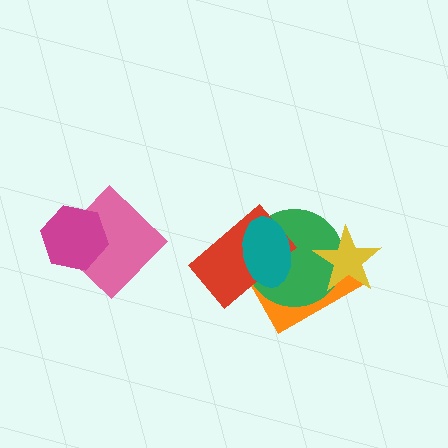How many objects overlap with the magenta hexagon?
1 object overlaps with the magenta hexagon.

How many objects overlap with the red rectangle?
3 objects overlap with the red rectangle.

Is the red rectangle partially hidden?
Yes, it is partially covered by another shape.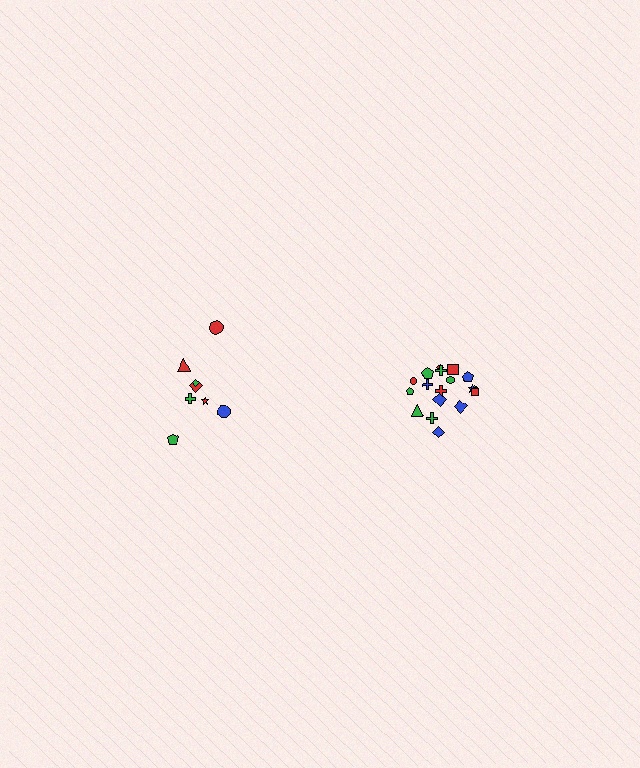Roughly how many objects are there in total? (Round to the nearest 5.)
Roughly 25 objects in total.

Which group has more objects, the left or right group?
The right group.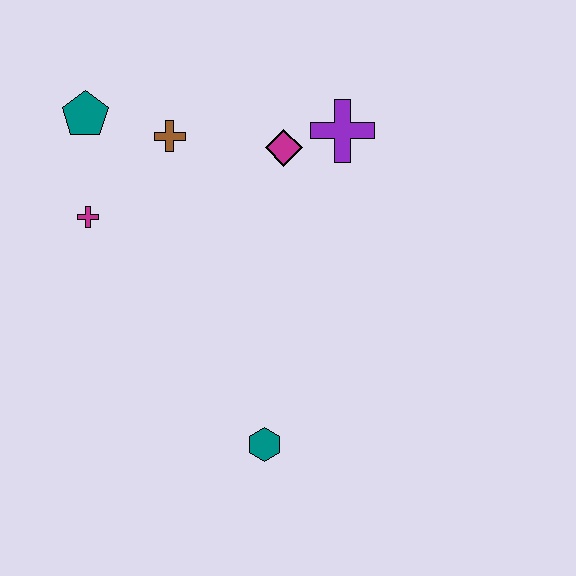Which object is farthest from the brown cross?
The teal hexagon is farthest from the brown cross.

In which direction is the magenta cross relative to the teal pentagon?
The magenta cross is below the teal pentagon.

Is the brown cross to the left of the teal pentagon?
No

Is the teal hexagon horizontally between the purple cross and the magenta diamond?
No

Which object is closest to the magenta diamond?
The purple cross is closest to the magenta diamond.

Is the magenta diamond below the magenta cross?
No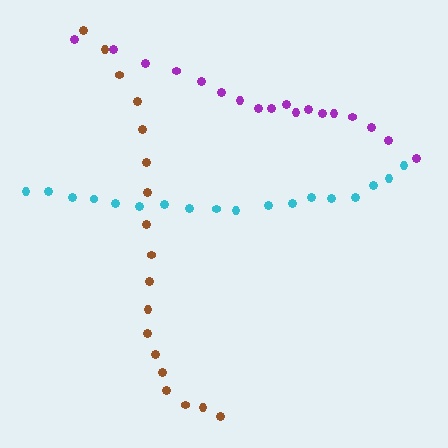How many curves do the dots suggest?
There are 3 distinct paths.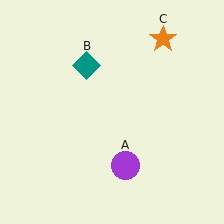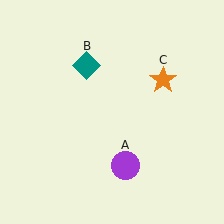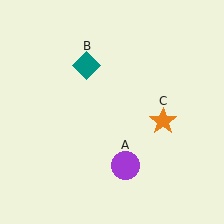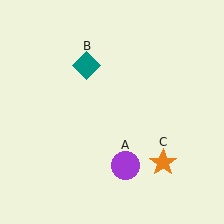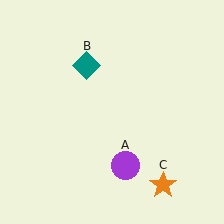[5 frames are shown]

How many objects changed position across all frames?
1 object changed position: orange star (object C).